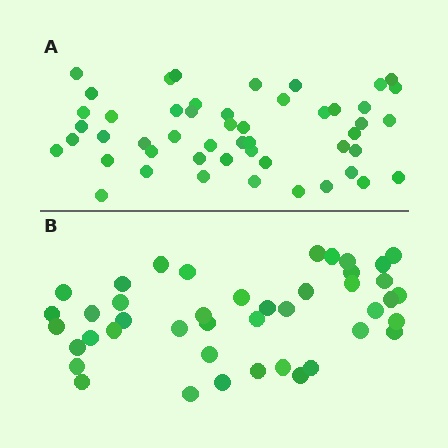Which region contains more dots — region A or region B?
Region A (the top region) has more dots.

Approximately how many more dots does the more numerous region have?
Region A has roughly 8 or so more dots than region B.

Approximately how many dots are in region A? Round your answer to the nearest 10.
About 50 dots.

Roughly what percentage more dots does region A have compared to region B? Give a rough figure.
About 15% more.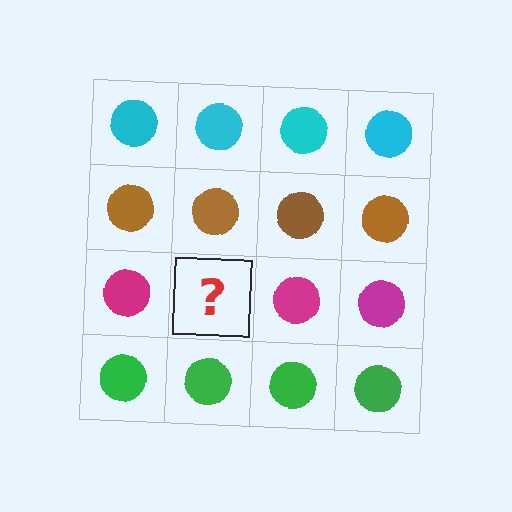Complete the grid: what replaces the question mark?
The question mark should be replaced with a magenta circle.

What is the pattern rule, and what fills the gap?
The rule is that each row has a consistent color. The gap should be filled with a magenta circle.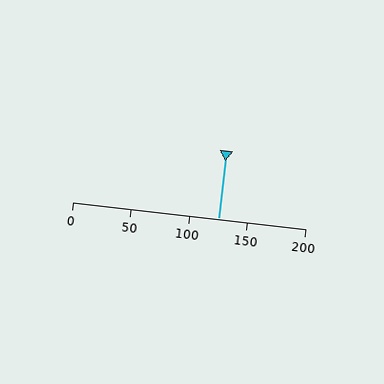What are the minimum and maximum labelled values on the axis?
The axis runs from 0 to 200.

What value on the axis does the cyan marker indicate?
The marker indicates approximately 125.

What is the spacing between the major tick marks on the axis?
The major ticks are spaced 50 apart.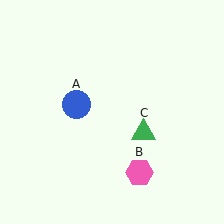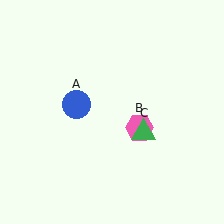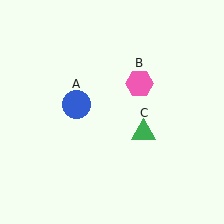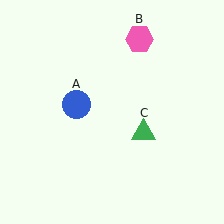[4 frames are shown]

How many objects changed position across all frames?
1 object changed position: pink hexagon (object B).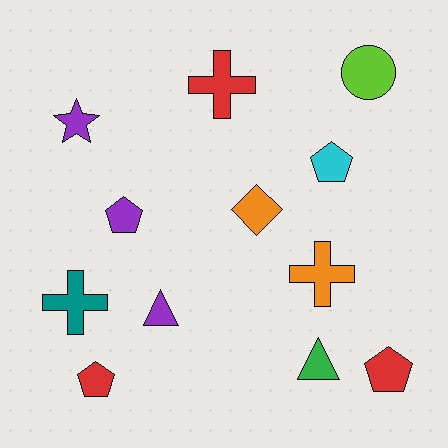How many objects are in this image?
There are 12 objects.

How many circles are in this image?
There is 1 circle.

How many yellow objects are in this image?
There are no yellow objects.